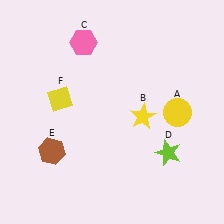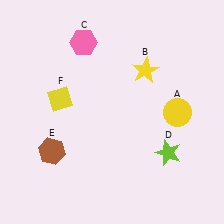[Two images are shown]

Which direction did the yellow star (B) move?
The yellow star (B) moved up.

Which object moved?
The yellow star (B) moved up.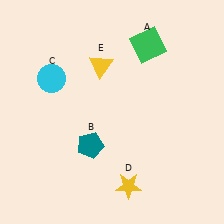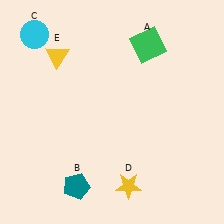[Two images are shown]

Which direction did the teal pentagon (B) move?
The teal pentagon (B) moved down.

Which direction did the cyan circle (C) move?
The cyan circle (C) moved up.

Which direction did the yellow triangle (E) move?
The yellow triangle (E) moved left.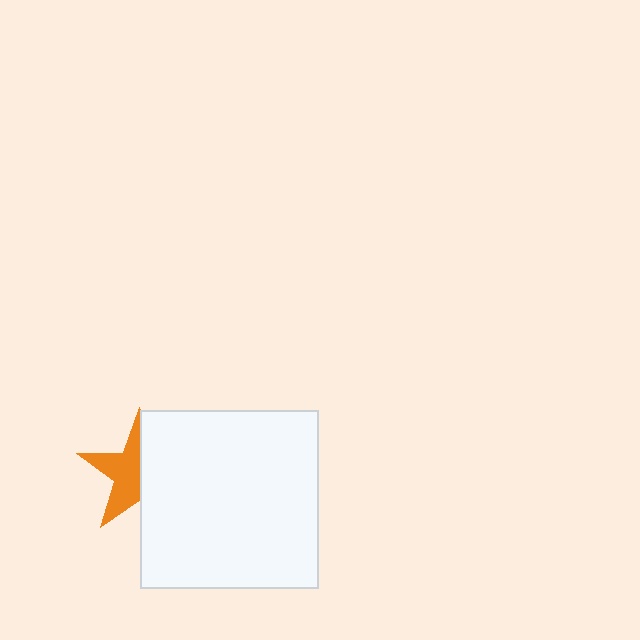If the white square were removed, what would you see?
You would see the complete orange star.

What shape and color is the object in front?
The object in front is a white square.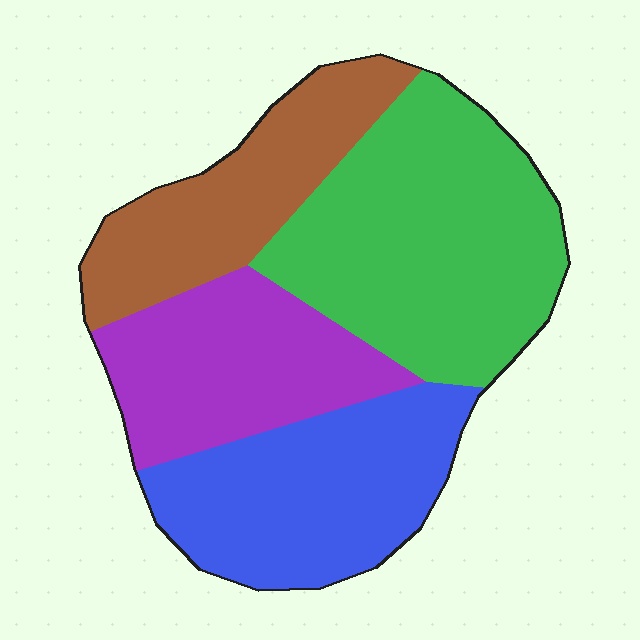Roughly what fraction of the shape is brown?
Brown takes up less than a quarter of the shape.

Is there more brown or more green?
Green.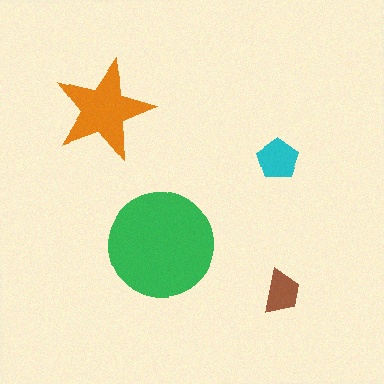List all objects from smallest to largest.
The brown trapezoid, the cyan pentagon, the orange star, the green circle.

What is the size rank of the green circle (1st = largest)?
1st.